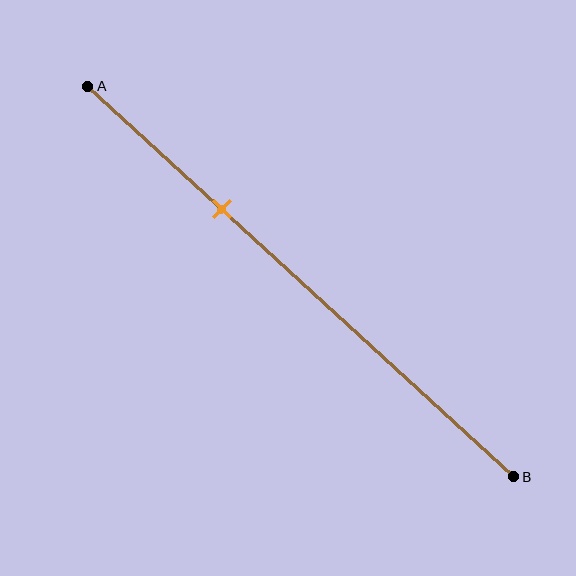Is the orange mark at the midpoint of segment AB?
No, the mark is at about 30% from A, not at the 50% midpoint.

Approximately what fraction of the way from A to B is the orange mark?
The orange mark is approximately 30% of the way from A to B.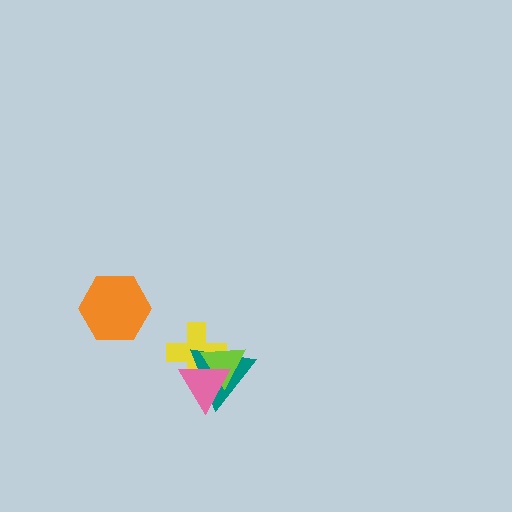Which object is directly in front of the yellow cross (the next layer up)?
The teal triangle is directly in front of the yellow cross.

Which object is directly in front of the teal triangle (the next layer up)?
The lime triangle is directly in front of the teal triangle.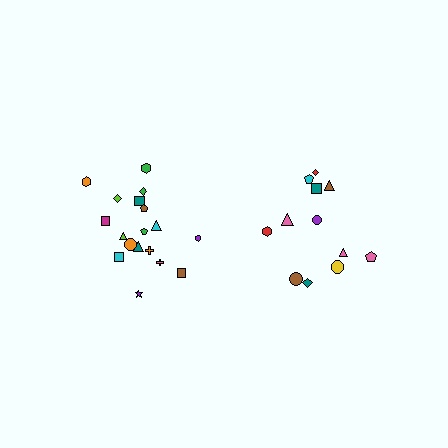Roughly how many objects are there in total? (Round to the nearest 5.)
Roughly 30 objects in total.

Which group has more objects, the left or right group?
The left group.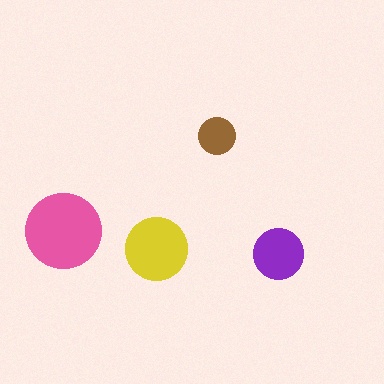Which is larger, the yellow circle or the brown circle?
The yellow one.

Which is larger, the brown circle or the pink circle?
The pink one.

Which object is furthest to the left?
The pink circle is leftmost.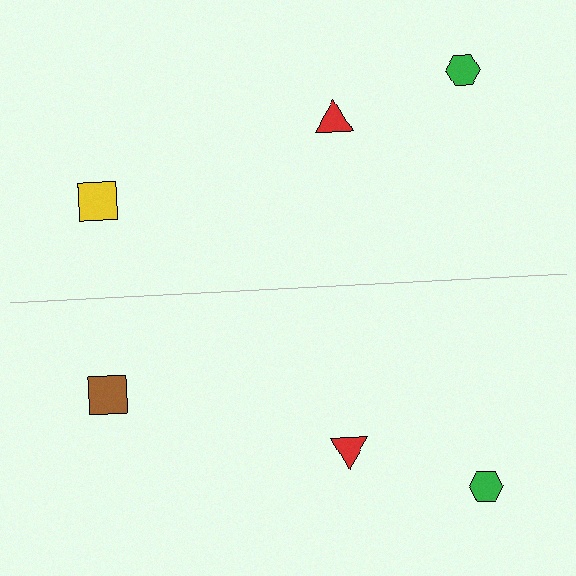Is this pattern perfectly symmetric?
No, the pattern is not perfectly symmetric. The brown square on the bottom side breaks the symmetry — its mirror counterpart is yellow.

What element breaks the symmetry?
The brown square on the bottom side breaks the symmetry — its mirror counterpart is yellow.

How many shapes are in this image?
There are 6 shapes in this image.